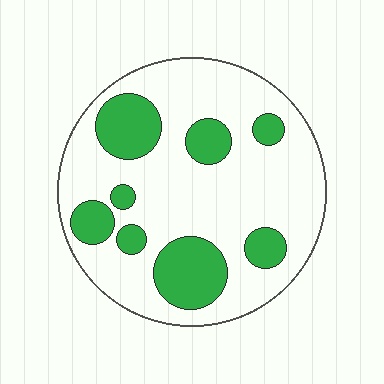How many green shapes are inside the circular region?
8.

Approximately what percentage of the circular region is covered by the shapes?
Approximately 25%.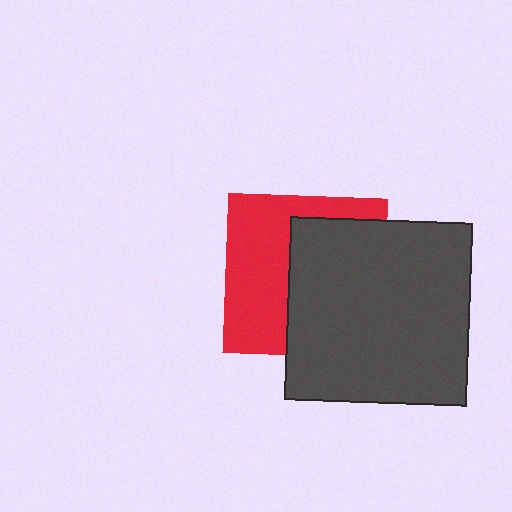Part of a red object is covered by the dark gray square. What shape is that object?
It is a square.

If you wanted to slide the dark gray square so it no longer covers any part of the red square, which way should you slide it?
Slide it right — that is the most direct way to separate the two shapes.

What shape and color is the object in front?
The object in front is a dark gray square.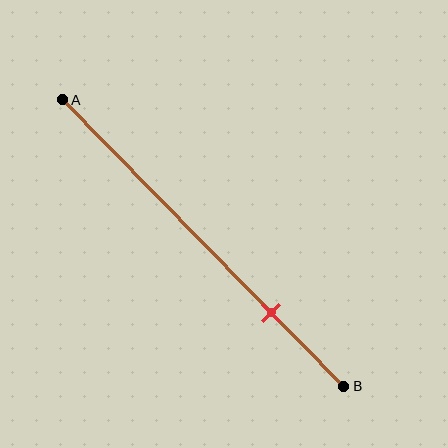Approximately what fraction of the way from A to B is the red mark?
The red mark is approximately 75% of the way from A to B.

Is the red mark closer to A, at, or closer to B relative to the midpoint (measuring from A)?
The red mark is closer to point B than the midpoint of segment AB.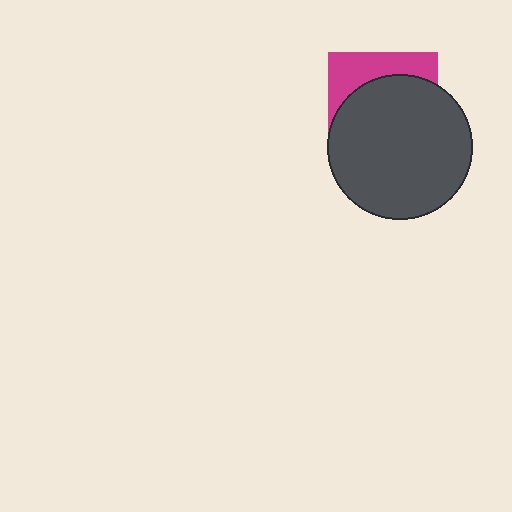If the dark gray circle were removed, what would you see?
You would see the complete magenta square.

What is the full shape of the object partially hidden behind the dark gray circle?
The partially hidden object is a magenta square.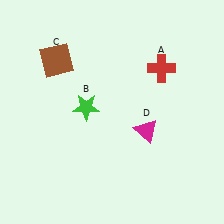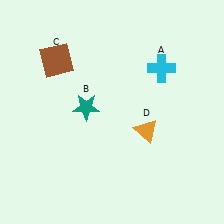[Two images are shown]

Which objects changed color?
A changed from red to cyan. B changed from green to teal. D changed from magenta to orange.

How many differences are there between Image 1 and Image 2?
There are 3 differences between the two images.